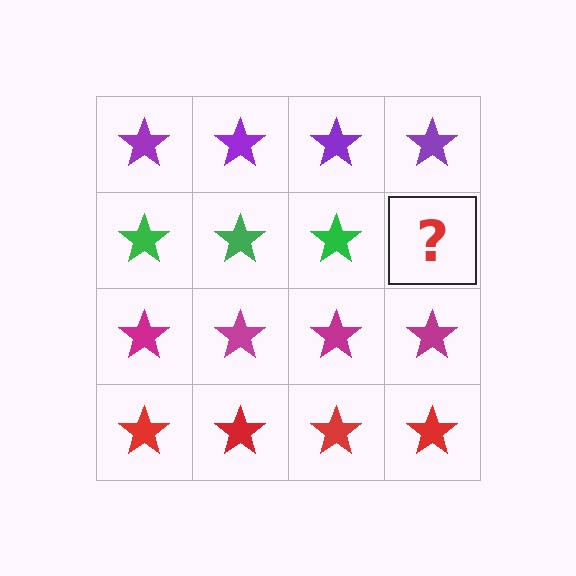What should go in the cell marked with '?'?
The missing cell should contain a green star.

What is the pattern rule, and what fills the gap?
The rule is that each row has a consistent color. The gap should be filled with a green star.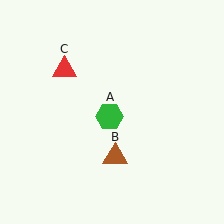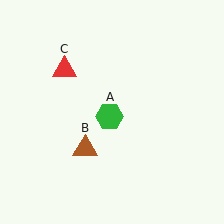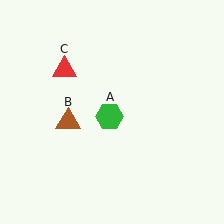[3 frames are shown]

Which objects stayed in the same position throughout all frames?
Green hexagon (object A) and red triangle (object C) remained stationary.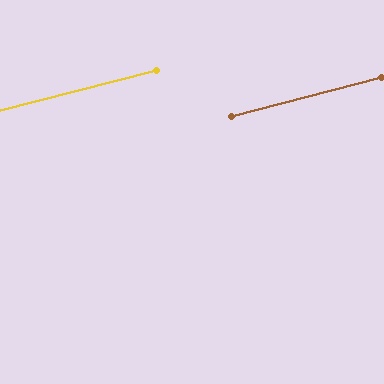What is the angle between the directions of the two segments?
Approximately 1 degree.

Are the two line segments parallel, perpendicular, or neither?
Parallel — their directions differ by only 0.7°.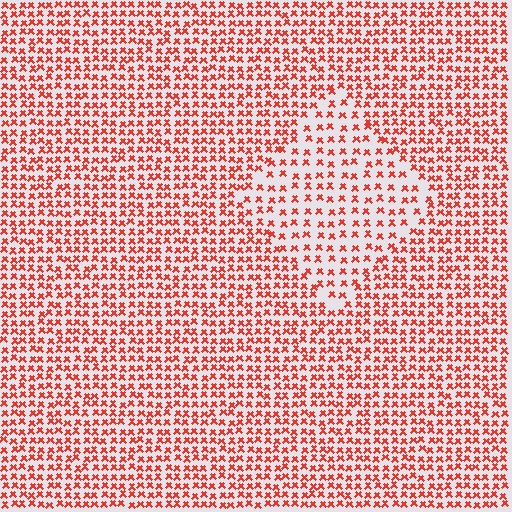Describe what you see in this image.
The image contains small red elements arranged at two different densities. A diamond-shaped region is visible where the elements are less densely packed than the surrounding area.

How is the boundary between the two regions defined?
The boundary is defined by a change in element density (approximately 1.8x ratio). All elements are the same color, size, and shape.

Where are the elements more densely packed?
The elements are more densely packed outside the diamond boundary.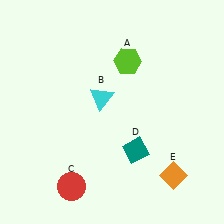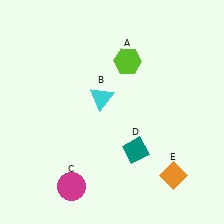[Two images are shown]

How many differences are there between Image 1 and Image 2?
There is 1 difference between the two images.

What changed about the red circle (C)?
In Image 1, C is red. In Image 2, it changed to magenta.